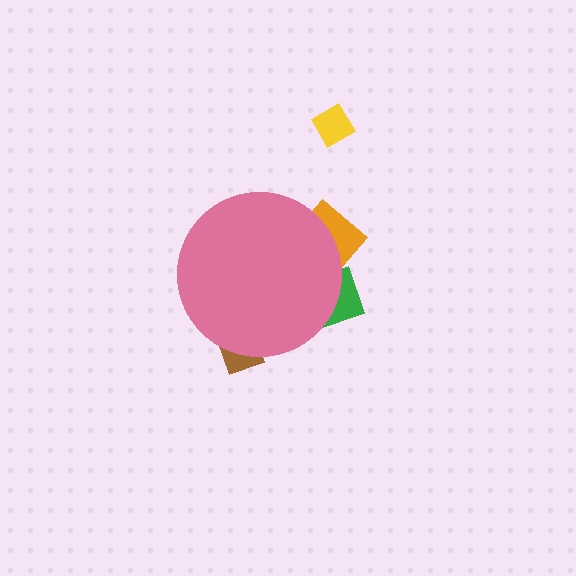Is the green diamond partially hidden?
Yes, the green diamond is partially hidden behind the pink circle.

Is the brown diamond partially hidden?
Yes, the brown diamond is partially hidden behind the pink circle.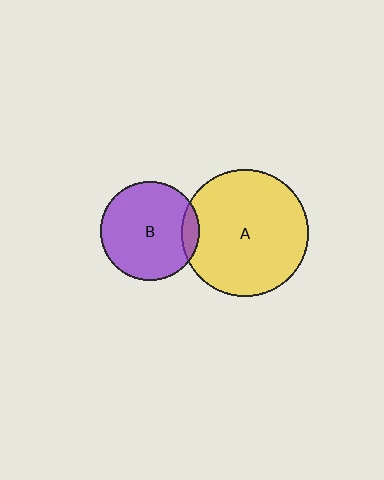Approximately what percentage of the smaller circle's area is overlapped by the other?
Approximately 10%.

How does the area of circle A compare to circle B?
Approximately 1.7 times.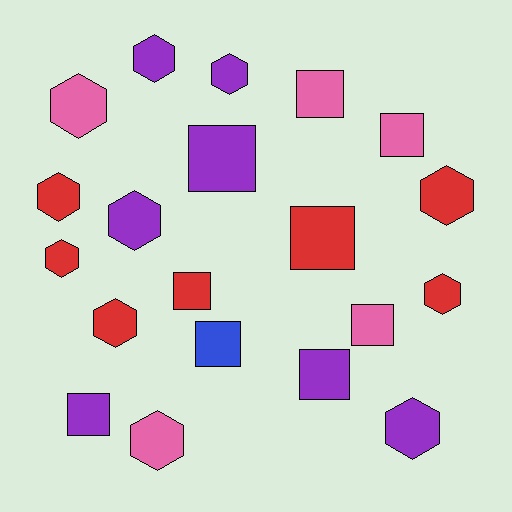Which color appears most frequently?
Purple, with 7 objects.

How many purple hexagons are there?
There are 4 purple hexagons.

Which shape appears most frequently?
Hexagon, with 11 objects.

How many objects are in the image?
There are 20 objects.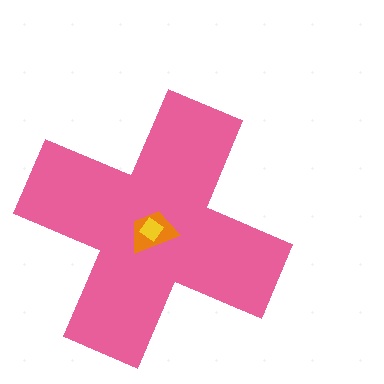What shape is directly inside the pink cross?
The orange trapezoid.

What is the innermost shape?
The yellow diamond.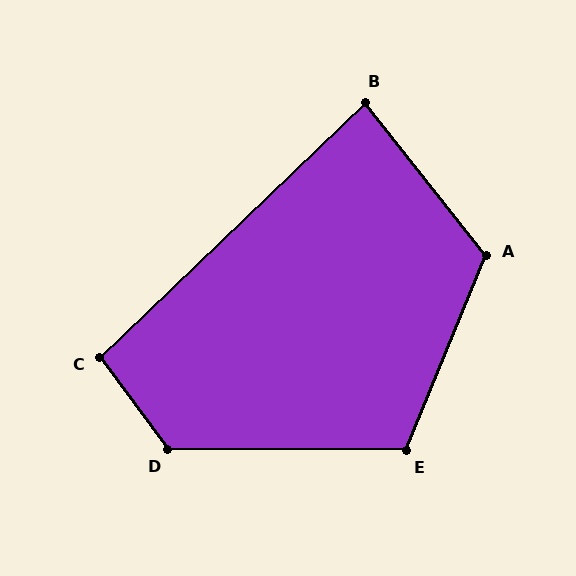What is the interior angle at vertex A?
Approximately 119 degrees (obtuse).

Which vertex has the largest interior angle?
D, at approximately 127 degrees.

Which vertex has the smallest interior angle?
B, at approximately 85 degrees.